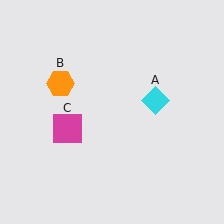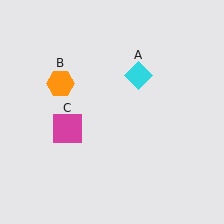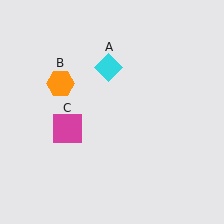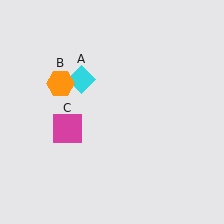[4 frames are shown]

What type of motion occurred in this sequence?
The cyan diamond (object A) rotated counterclockwise around the center of the scene.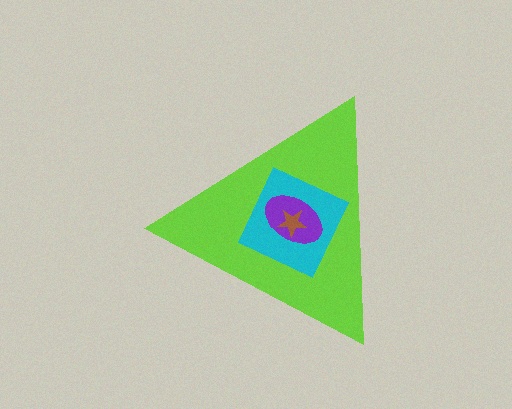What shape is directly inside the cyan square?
The purple ellipse.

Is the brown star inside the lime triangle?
Yes.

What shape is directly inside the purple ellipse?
The brown star.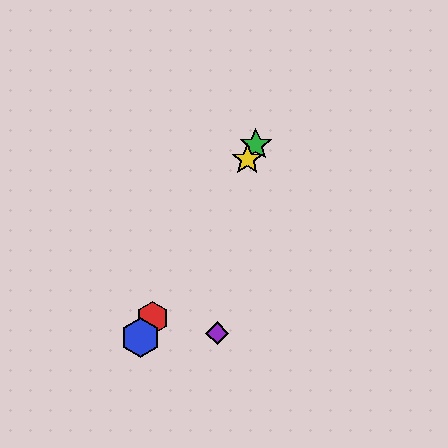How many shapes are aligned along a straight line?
4 shapes (the red hexagon, the blue hexagon, the green star, the yellow star) are aligned along a straight line.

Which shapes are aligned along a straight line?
The red hexagon, the blue hexagon, the green star, the yellow star are aligned along a straight line.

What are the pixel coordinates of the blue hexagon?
The blue hexagon is at (140, 338).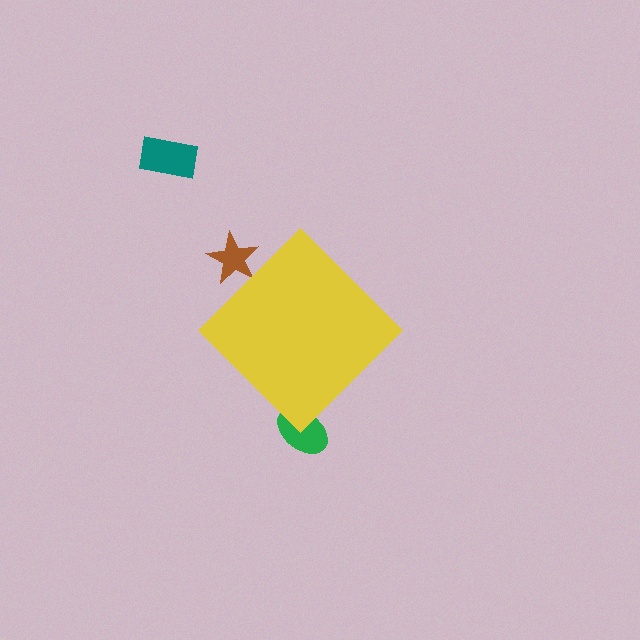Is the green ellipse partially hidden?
Yes, the green ellipse is partially hidden behind the yellow diamond.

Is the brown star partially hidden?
Yes, the brown star is partially hidden behind the yellow diamond.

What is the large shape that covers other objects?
A yellow diamond.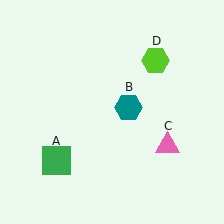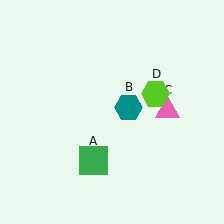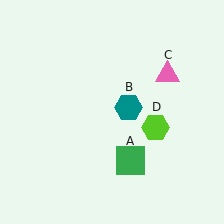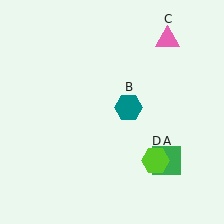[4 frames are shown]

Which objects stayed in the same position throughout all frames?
Teal hexagon (object B) remained stationary.